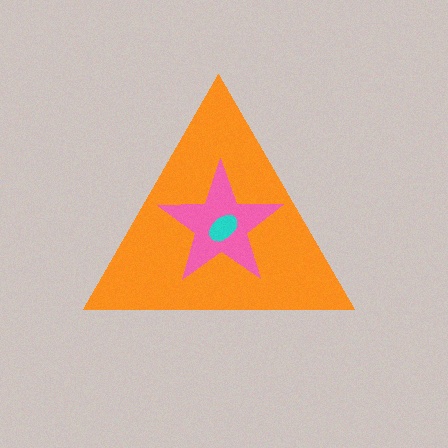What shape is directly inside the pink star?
The cyan ellipse.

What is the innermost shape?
The cyan ellipse.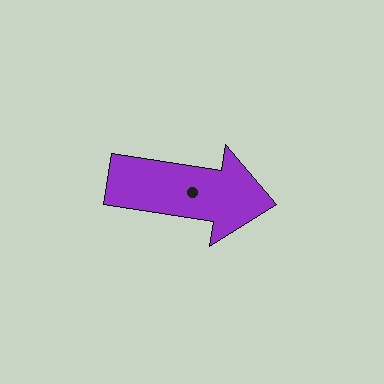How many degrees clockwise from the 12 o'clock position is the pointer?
Approximately 99 degrees.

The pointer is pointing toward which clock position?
Roughly 3 o'clock.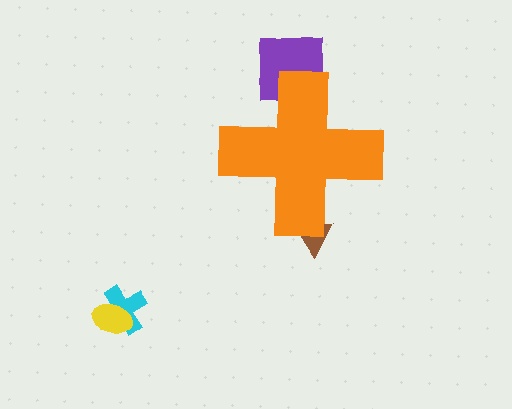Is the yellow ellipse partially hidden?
No, the yellow ellipse is fully visible.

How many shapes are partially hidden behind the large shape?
2 shapes are partially hidden.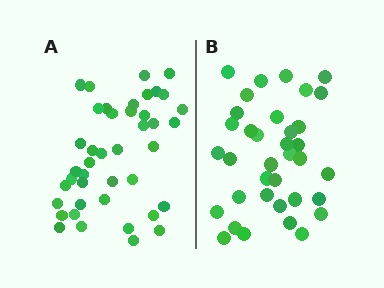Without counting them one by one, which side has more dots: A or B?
Region A (the left region) has more dots.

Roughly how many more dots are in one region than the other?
Region A has about 6 more dots than region B.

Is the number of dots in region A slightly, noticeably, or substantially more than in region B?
Region A has only slightly more — the two regions are fairly close. The ratio is roughly 1.2 to 1.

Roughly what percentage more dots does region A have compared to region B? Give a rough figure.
About 15% more.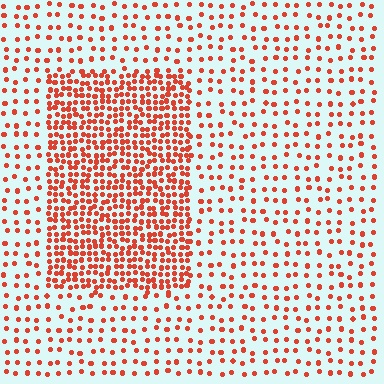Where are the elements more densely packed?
The elements are more densely packed inside the rectangle boundary.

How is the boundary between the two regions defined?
The boundary is defined by a change in element density (approximately 2.7x ratio). All elements are the same color, size, and shape.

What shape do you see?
I see a rectangle.